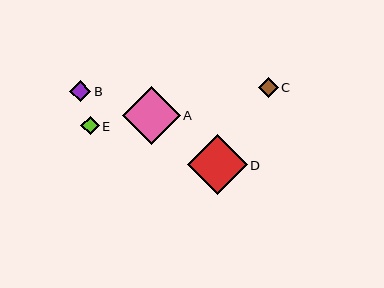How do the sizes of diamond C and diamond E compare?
Diamond C and diamond E are approximately the same size.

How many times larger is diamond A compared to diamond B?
Diamond A is approximately 2.7 times the size of diamond B.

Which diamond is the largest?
Diamond D is the largest with a size of approximately 60 pixels.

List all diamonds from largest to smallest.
From largest to smallest: D, A, B, C, E.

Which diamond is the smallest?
Diamond E is the smallest with a size of approximately 18 pixels.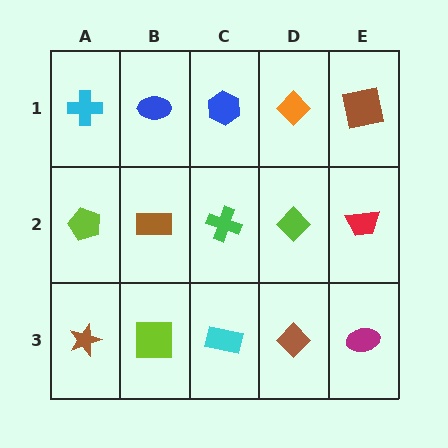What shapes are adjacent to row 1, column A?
A lime pentagon (row 2, column A), a blue ellipse (row 1, column B).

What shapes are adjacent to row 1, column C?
A green cross (row 2, column C), a blue ellipse (row 1, column B), an orange diamond (row 1, column D).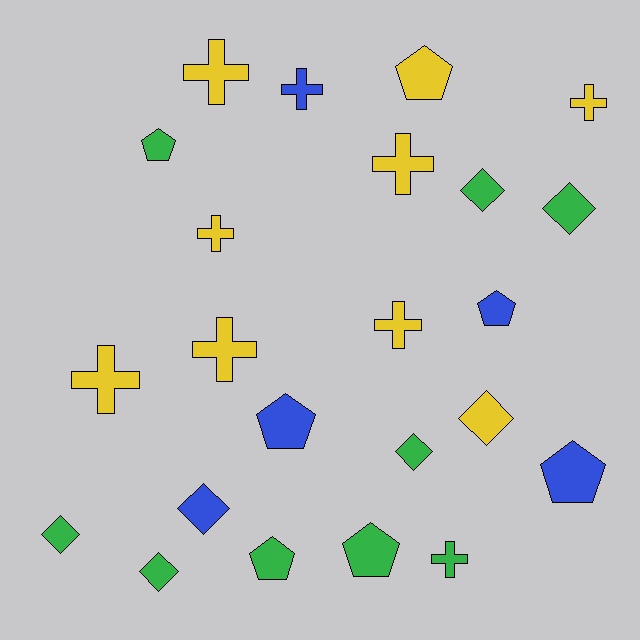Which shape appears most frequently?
Cross, with 9 objects.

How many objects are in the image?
There are 23 objects.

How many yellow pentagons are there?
There is 1 yellow pentagon.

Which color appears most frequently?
Green, with 9 objects.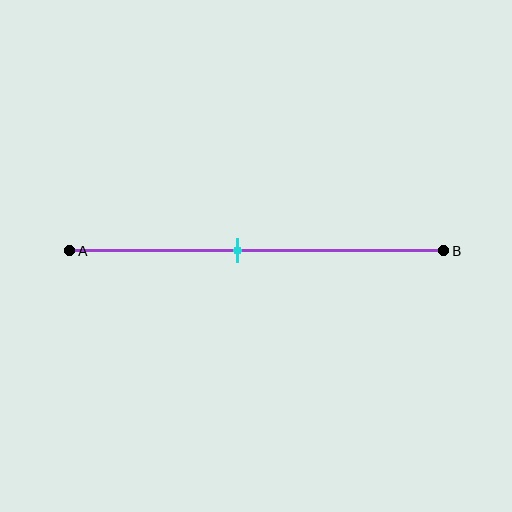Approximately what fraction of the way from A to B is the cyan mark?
The cyan mark is approximately 45% of the way from A to B.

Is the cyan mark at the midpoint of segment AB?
No, the mark is at about 45% from A, not at the 50% midpoint.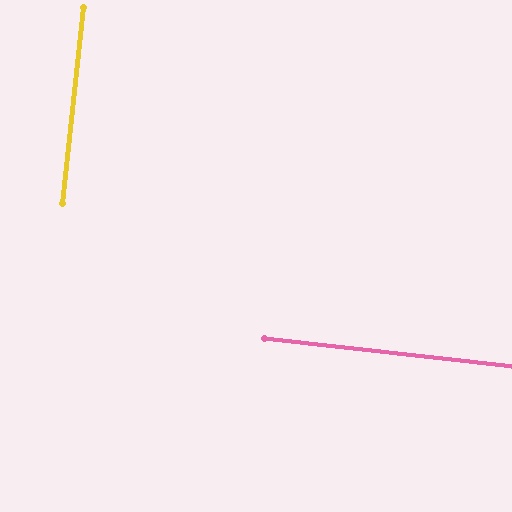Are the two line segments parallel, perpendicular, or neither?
Perpendicular — they meet at approximately 90°.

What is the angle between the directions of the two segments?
Approximately 90 degrees.